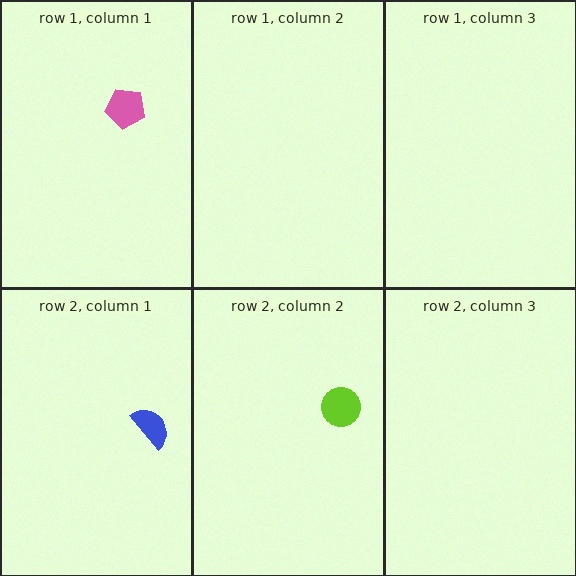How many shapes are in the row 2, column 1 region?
1.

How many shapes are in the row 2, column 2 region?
1.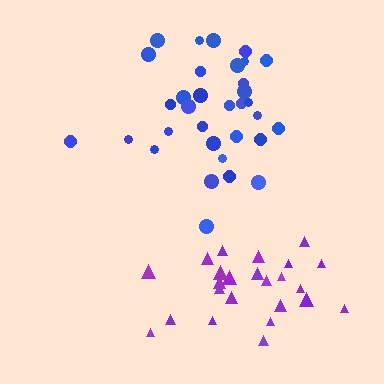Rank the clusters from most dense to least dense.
blue, purple.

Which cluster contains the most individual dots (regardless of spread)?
Blue (33).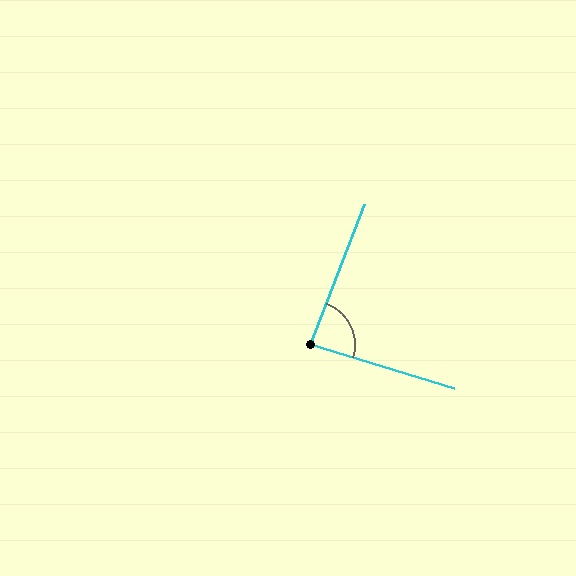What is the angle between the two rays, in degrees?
Approximately 86 degrees.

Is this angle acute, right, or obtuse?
It is approximately a right angle.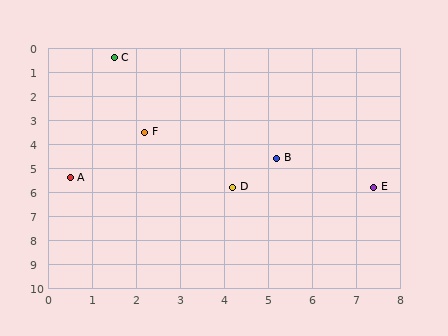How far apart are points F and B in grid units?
Points F and B are about 3.2 grid units apart.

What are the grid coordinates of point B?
Point B is at approximately (5.2, 4.6).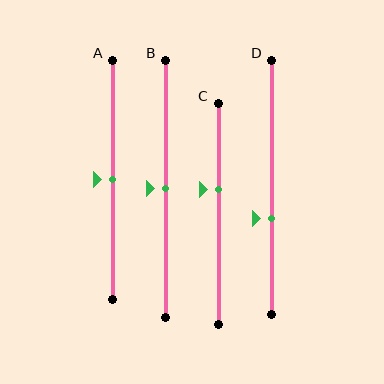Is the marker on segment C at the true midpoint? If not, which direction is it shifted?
No, the marker on segment C is shifted upward by about 11% of the segment length.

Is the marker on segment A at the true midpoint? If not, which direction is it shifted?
Yes, the marker on segment A is at the true midpoint.